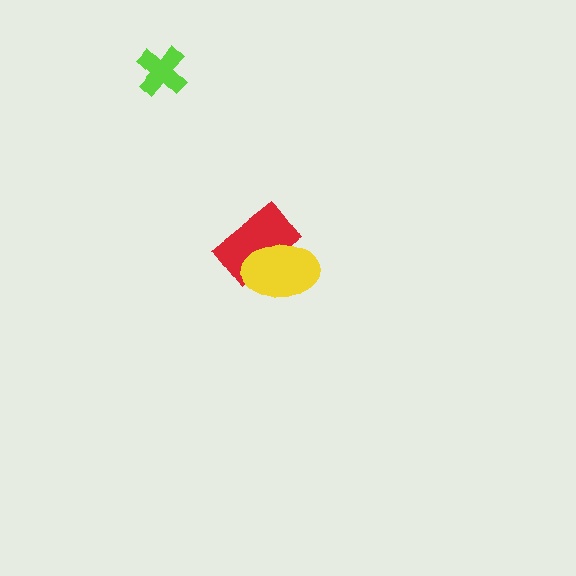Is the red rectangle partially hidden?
Yes, it is partially covered by another shape.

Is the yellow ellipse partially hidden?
No, no other shape covers it.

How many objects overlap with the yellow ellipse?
1 object overlaps with the yellow ellipse.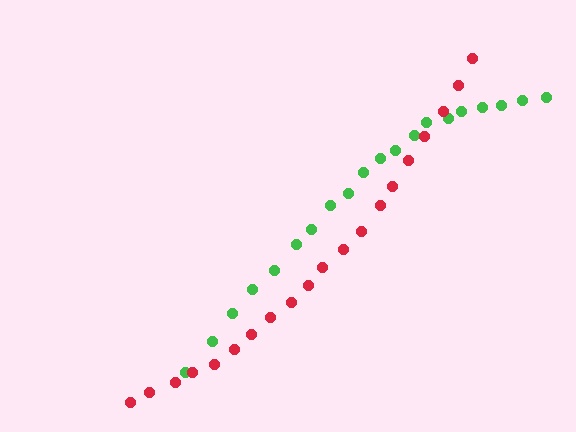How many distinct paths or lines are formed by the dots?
There are 2 distinct paths.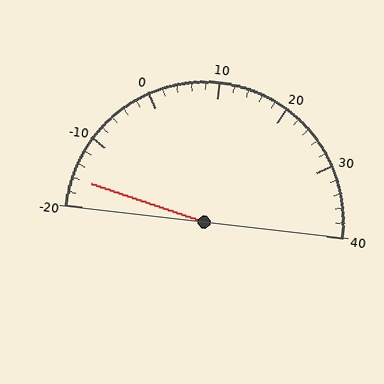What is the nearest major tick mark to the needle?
The nearest major tick mark is -20.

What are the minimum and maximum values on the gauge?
The gauge ranges from -20 to 40.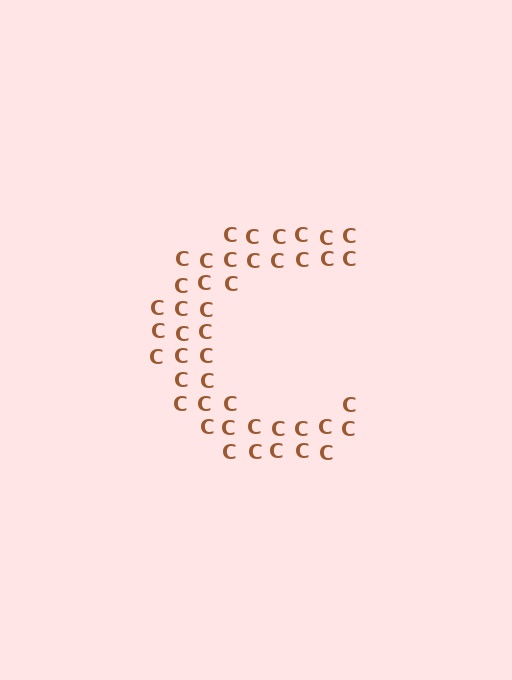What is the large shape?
The large shape is the letter C.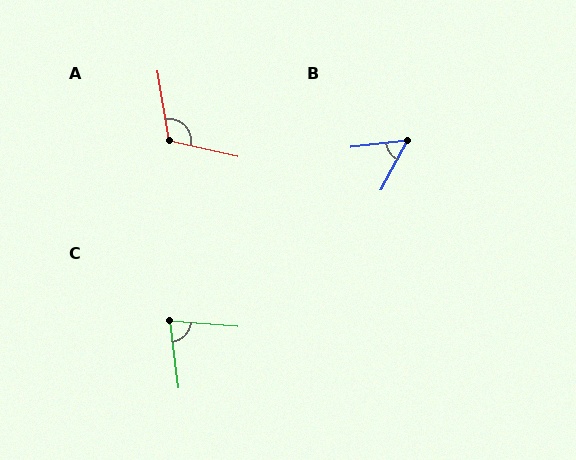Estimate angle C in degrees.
Approximately 78 degrees.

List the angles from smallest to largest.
B (56°), C (78°), A (112°).